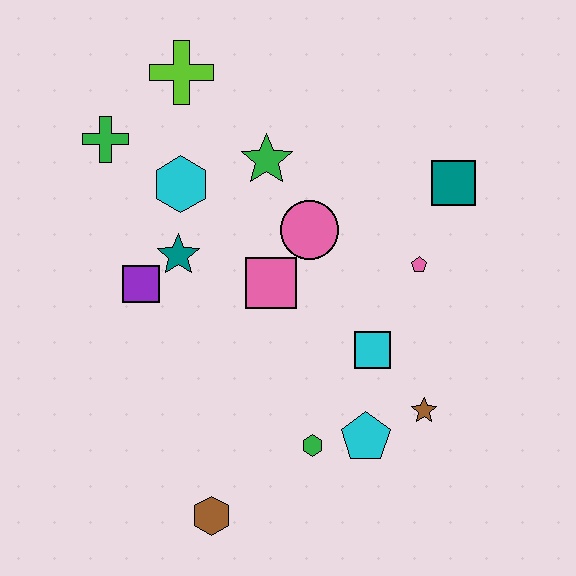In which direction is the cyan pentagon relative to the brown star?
The cyan pentagon is to the left of the brown star.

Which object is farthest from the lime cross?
The brown hexagon is farthest from the lime cross.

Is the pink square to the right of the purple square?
Yes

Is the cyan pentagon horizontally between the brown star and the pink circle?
Yes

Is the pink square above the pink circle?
No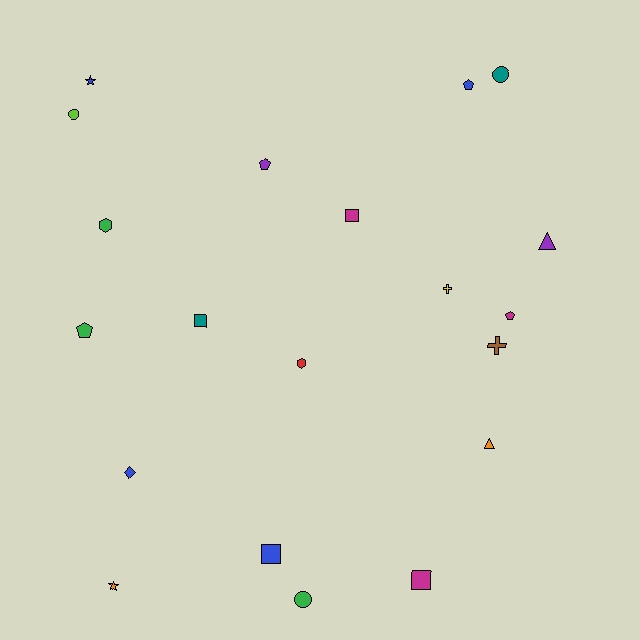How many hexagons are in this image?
There are 2 hexagons.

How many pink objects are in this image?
There are no pink objects.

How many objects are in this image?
There are 20 objects.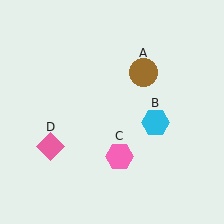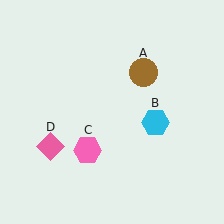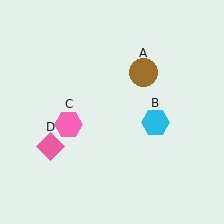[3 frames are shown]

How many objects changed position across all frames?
1 object changed position: pink hexagon (object C).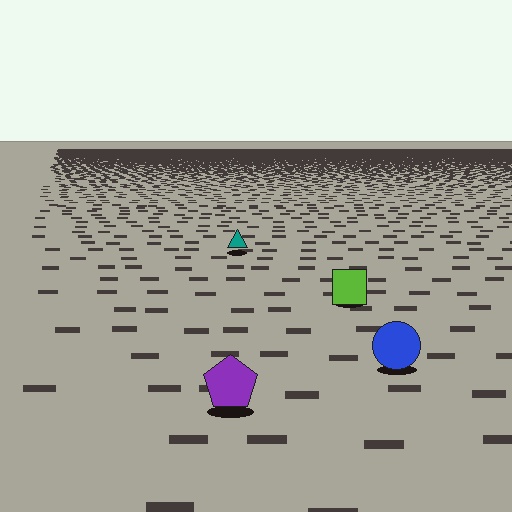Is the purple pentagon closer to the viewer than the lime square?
Yes. The purple pentagon is closer — you can tell from the texture gradient: the ground texture is coarser near it.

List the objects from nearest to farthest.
From nearest to farthest: the purple pentagon, the blue circle, the lime square, the teal triangle.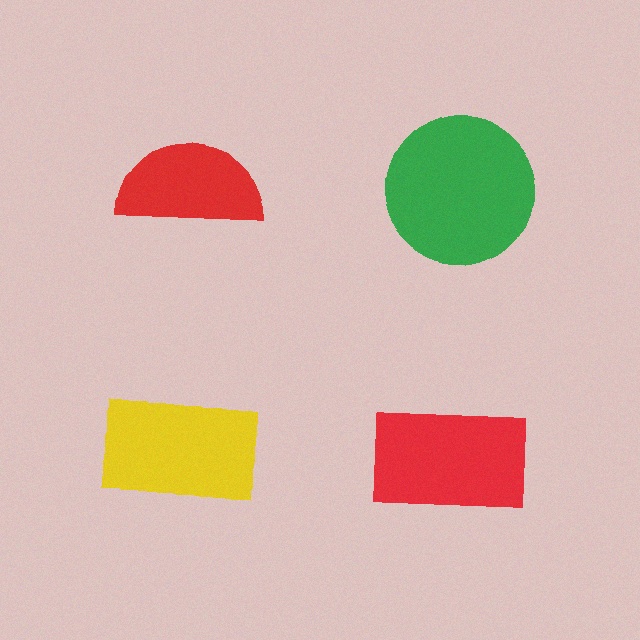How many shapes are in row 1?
2 shapes.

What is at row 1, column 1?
A red semicircle.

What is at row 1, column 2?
A green circle.